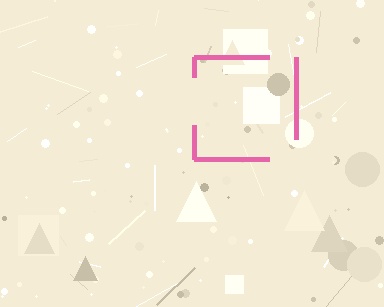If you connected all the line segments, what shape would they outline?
They would outline a square.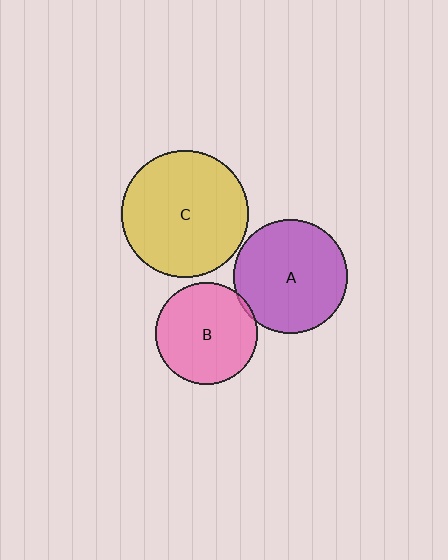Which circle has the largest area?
Circle C (yellow).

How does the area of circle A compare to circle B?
Approximately 1.2 times.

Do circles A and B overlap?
Yes.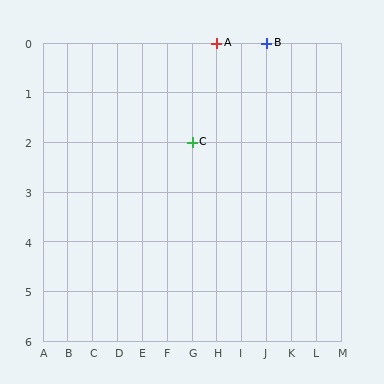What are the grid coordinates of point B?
Point B is at grid coordinates (J, 0).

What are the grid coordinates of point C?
Point C is at grid coordinates (G, 2).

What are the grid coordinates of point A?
Point A is at grid coordinates (H, 0).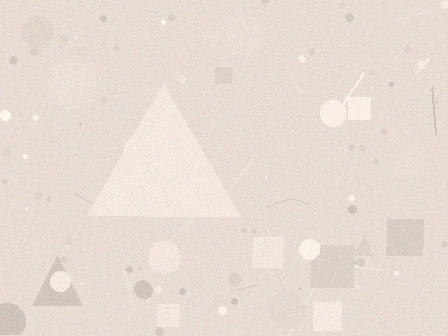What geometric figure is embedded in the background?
A triangle is embedded in the background.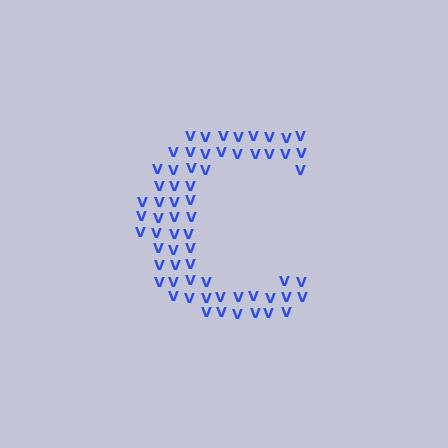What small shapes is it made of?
It is made of small letter V's.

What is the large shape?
The large shape is the letter C.